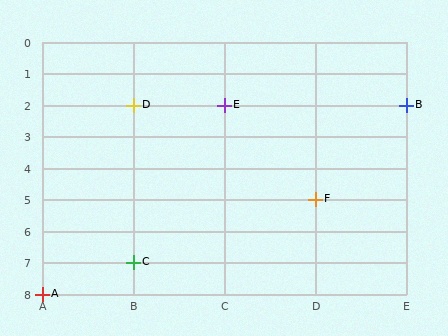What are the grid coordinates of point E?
Point E is at grid coordinates (C, 2).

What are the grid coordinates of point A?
Point A is at grid coordinates (A, 8).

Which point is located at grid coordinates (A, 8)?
Point A is at (A, 8).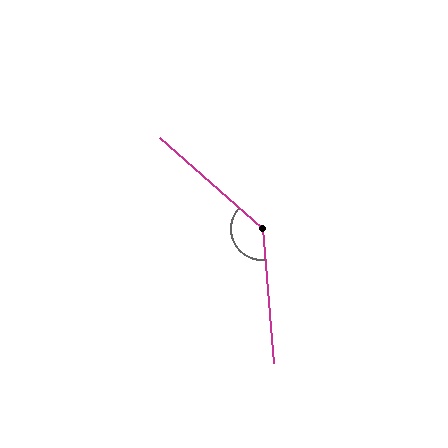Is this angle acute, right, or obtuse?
It is obtuse.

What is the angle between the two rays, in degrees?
Approximately 136 degrees.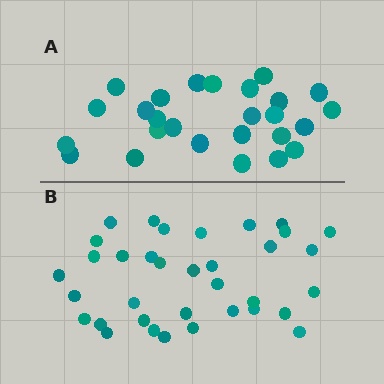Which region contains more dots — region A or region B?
Region B (the bottom region) has more dots.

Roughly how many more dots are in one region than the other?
Region B has roughly 8 or so more dots than region A.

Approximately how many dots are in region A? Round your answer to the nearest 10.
About 30 dots. (The exact count is 26, which rounds to 30.)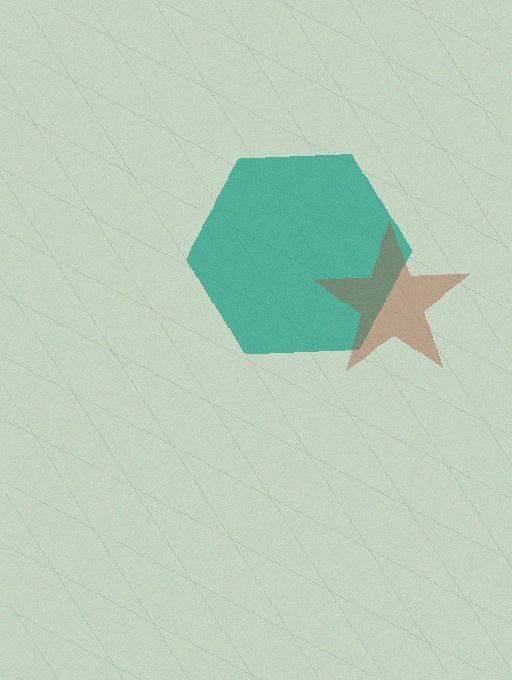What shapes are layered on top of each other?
The layered shapes are: a teal hexagon, a brown star.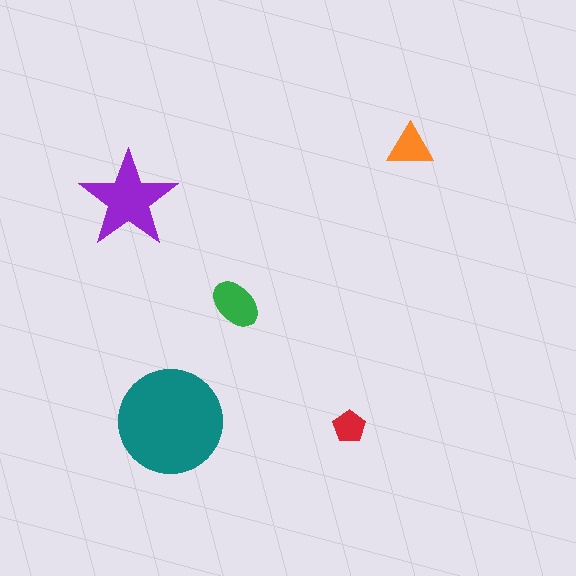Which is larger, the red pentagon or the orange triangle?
The orange triangle.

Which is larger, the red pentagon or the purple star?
The purple star.